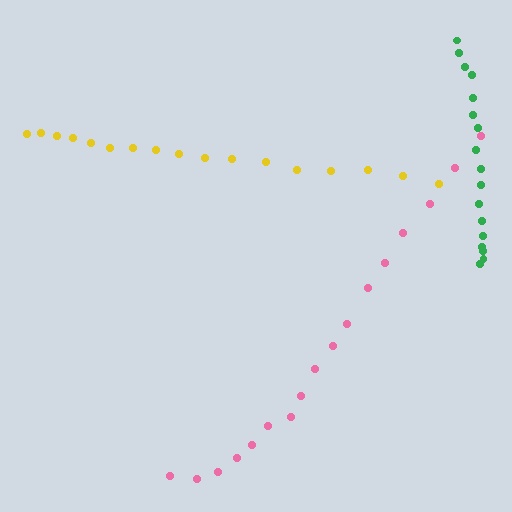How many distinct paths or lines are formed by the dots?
There are 3 distinct paths.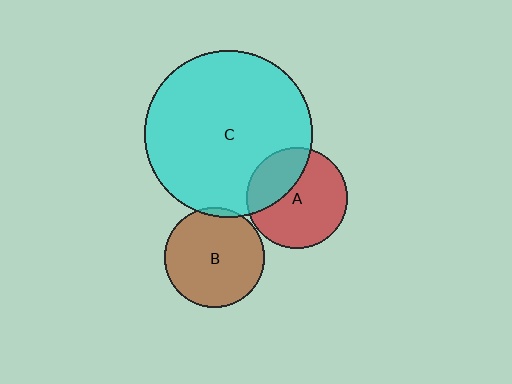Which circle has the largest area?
Circle C (cyan).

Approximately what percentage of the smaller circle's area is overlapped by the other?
Approximately 30%.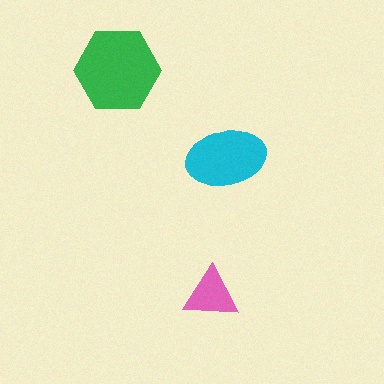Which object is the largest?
The green hexagon.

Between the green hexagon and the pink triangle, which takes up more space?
The green hexagon.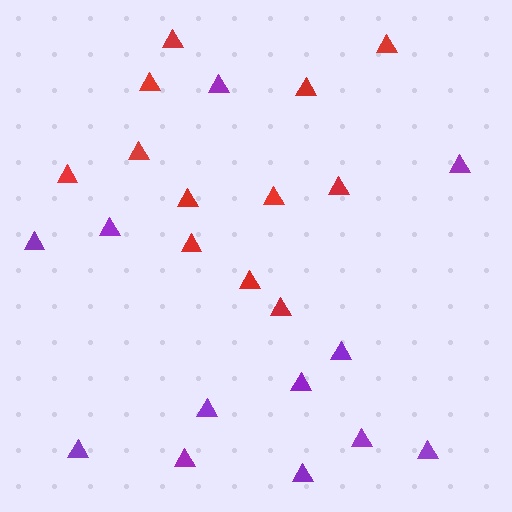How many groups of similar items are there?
There are 2 groups: one group of purple triangles (12) and one group of red triangles (12).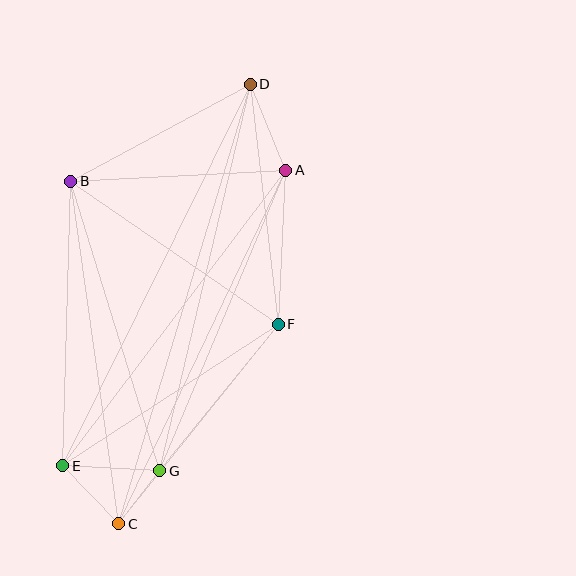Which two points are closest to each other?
Points C and G are closest to each other.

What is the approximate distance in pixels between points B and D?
The distance between B and D is approximately 204 pixels.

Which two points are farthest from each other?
Points C and D are farthest from each other.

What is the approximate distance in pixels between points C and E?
The distance between C and E is approximately 80 pixels.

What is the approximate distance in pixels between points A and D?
The distance between A and D is approximately 93 pixels.